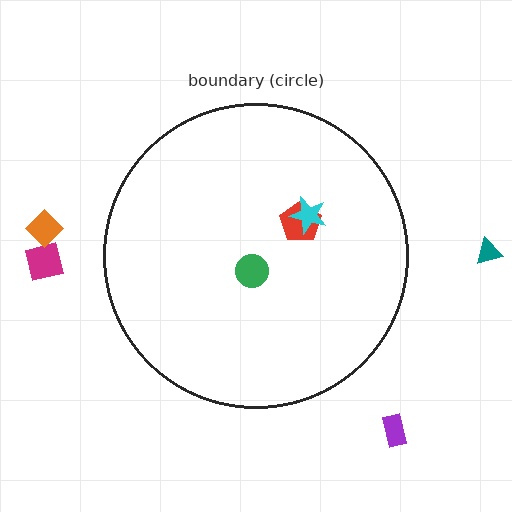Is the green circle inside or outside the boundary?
Inside.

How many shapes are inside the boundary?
3 inside, 4 outside.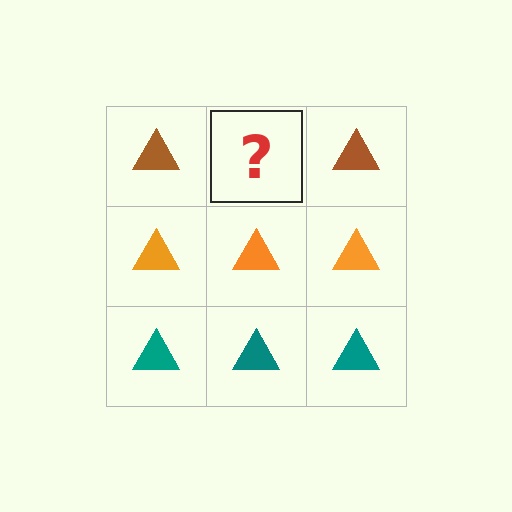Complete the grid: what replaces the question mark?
The question mark should be replaced with a brown triangle.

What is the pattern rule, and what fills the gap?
The rule is that each row has a consistent color. The gap should be filled with a brown triangle.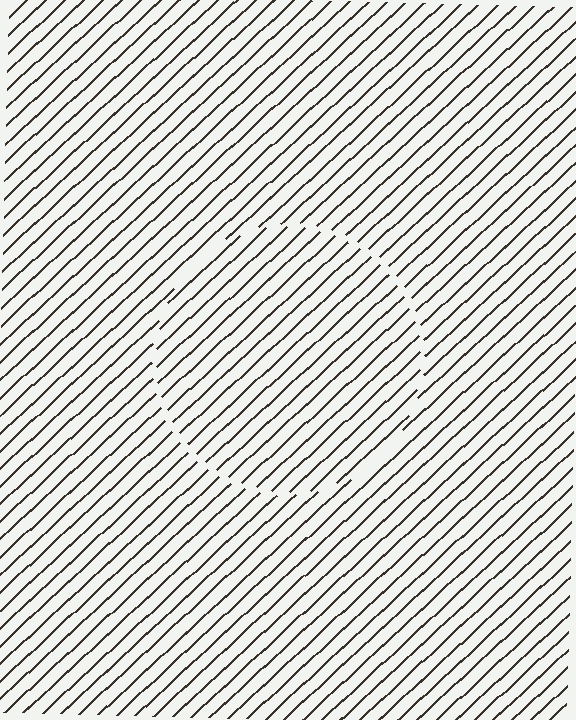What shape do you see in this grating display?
An illusory circle. The interior of the shape contains the same grating, shifted by half a period — the contour is defined by the phase discontinuity where line-ends from the inner and outer gratings abut.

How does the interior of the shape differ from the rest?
The interior of the shape contains the same grating, shifted by half a period — the contour is defined by the phase discontinuity where line-ends from the inner and outer gratings abut.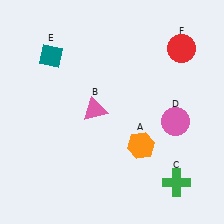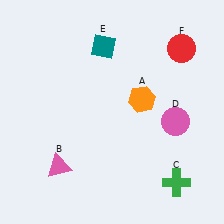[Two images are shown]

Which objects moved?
The objects that moved are: the orange hexagon (A), the pink triangle (B), the teal diamond (E).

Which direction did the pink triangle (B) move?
The pink triangle (B) moved down.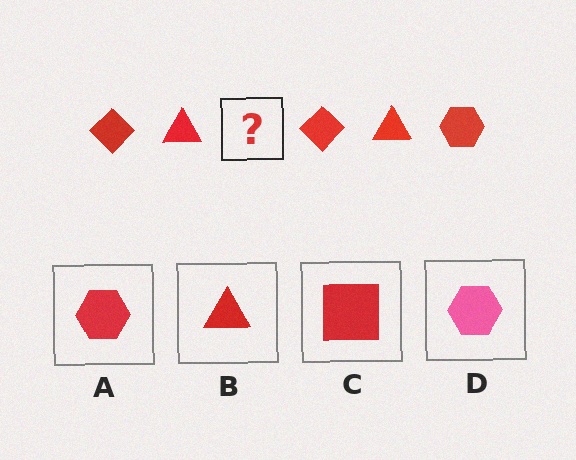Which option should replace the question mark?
Option A.